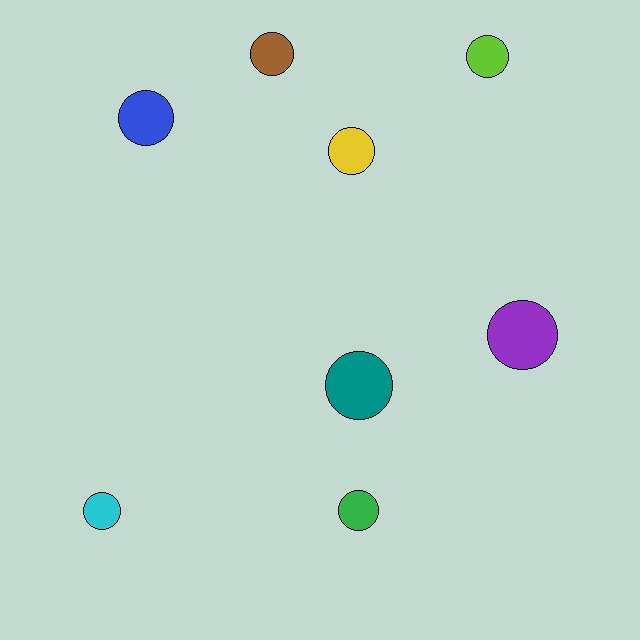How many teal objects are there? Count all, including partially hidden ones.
There is 1 teal object.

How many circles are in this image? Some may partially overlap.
There are 8 circles.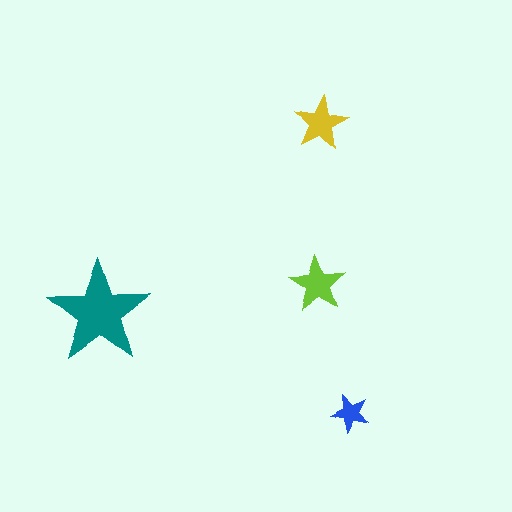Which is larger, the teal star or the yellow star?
The teal one.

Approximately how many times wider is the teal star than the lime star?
About 2 times wider.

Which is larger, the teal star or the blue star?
The teal one.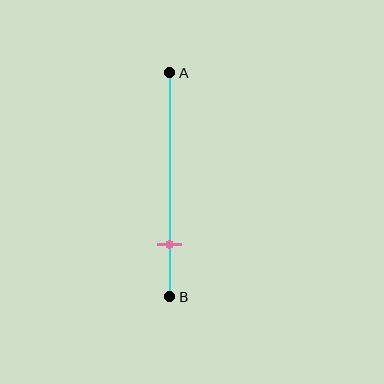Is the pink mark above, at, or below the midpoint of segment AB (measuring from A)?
The pink mark is below the midpoint of segment AB.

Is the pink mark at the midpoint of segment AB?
No, the mark is at about 75% from A, not at the 50% midpoint.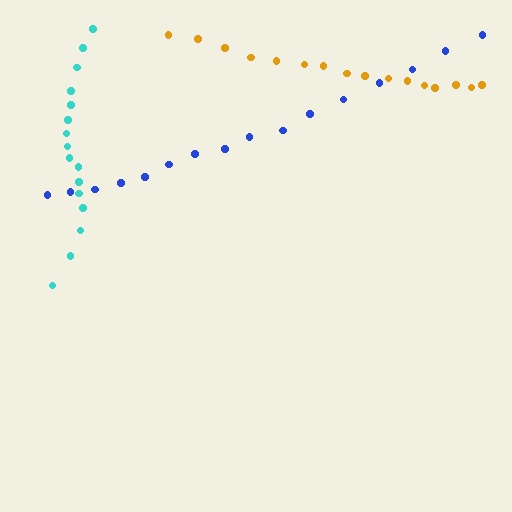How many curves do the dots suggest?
There are 3 distinct paths.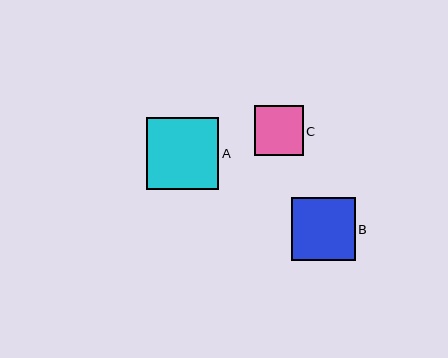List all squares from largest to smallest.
From largest to smallest: A, B, C.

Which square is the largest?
Square A is the largest with a size of approximately 72 pixels.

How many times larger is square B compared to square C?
Square B is approximately 1.3 times the size of square C.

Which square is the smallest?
Square C is the smallest with a size of approximately 49 pixels.